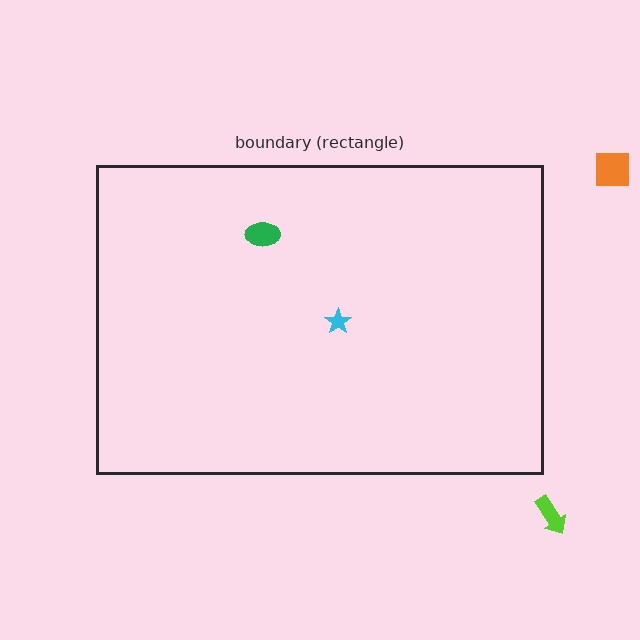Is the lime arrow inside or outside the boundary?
Outside.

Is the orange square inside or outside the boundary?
Outside.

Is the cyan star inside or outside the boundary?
Inside.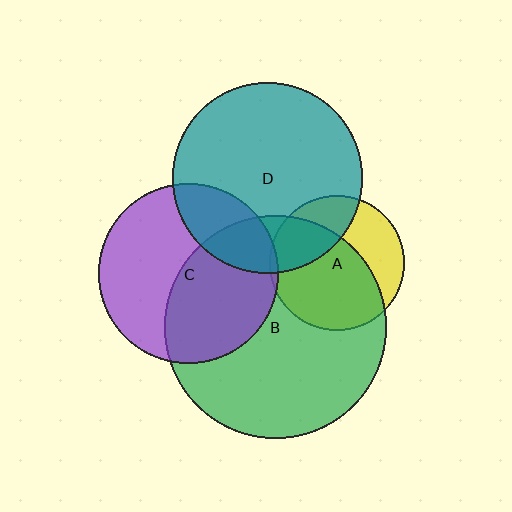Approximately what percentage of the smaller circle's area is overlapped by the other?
Approximately 65%.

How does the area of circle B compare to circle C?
Approximately 1.5 times.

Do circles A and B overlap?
Yes.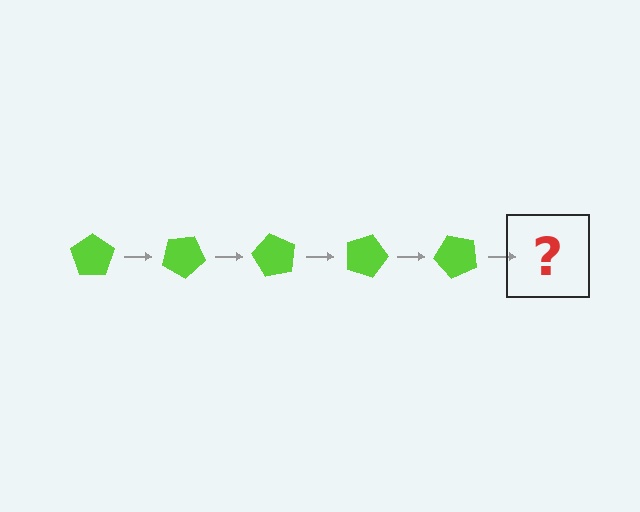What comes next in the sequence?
The next element should be a lime pentagon rotated 150 degrees.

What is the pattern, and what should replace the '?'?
The pattern is that the pentagon rotates 30 degrees each step. The '?' should be a lime pentagon rotated 150 degrees.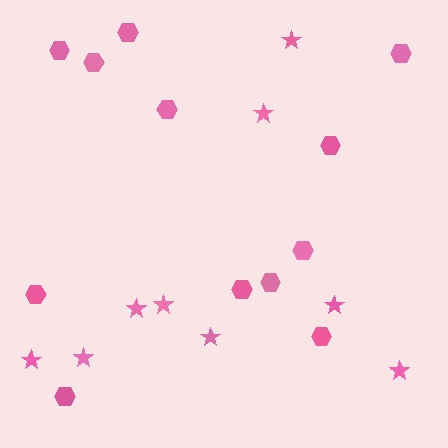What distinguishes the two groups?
There are 2 groups: one group of stars (9) and one group of hexagons (12).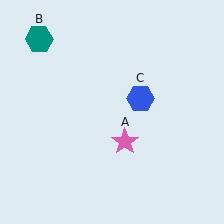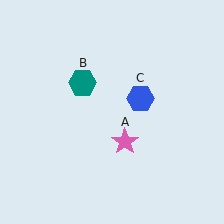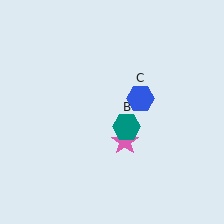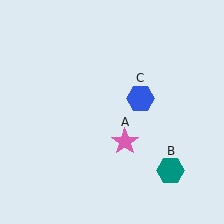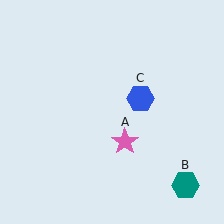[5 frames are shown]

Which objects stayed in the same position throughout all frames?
Pink star (object A) and blue hexagon (object C) remained stationary.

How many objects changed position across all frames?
1 object changed position: teal hexagon (object B).